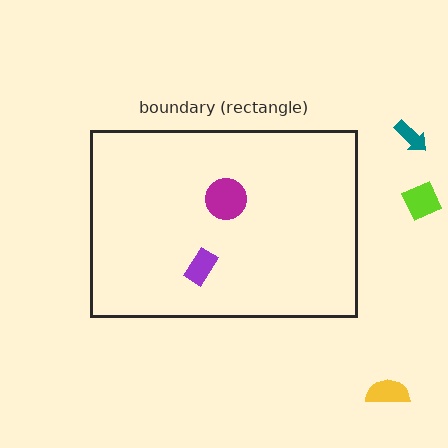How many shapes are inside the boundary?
2 inside, 3 outside.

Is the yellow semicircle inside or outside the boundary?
Outside.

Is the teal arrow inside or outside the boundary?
Outside.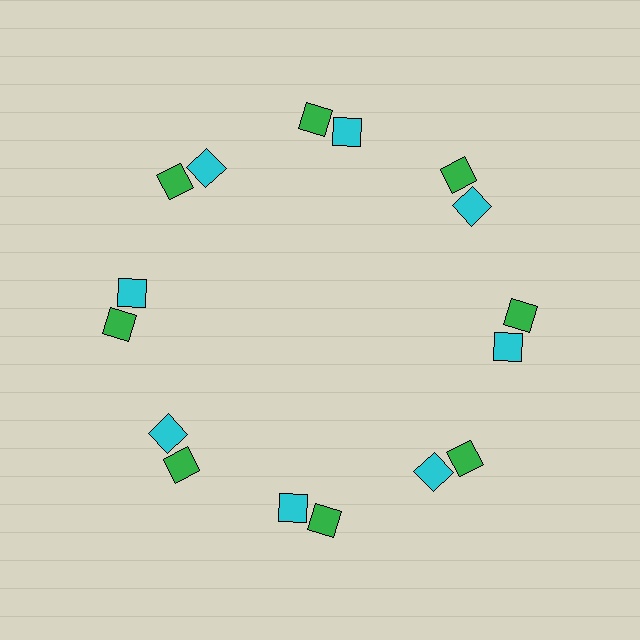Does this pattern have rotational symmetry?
Yes, this pattern has 8-fold rotational symmetry. It looks the same after rotating 45 degrees around the center.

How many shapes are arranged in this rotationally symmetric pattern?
There are 16 shapes, arranged in 8 groups of 2.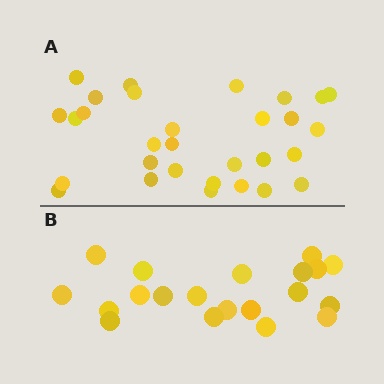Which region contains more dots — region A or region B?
Region A (the top region) has more dots.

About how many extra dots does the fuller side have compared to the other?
Region A has roughly 10 or so more dots than region B.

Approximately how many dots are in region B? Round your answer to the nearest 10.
About 20 dots.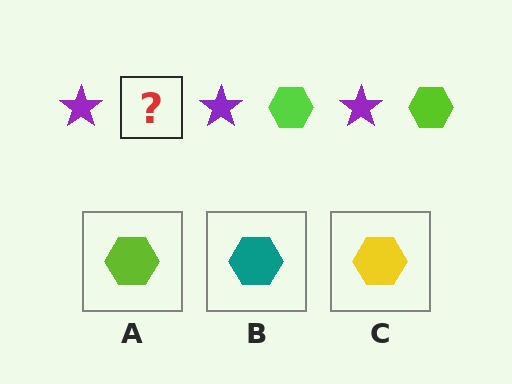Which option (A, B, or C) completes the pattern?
A.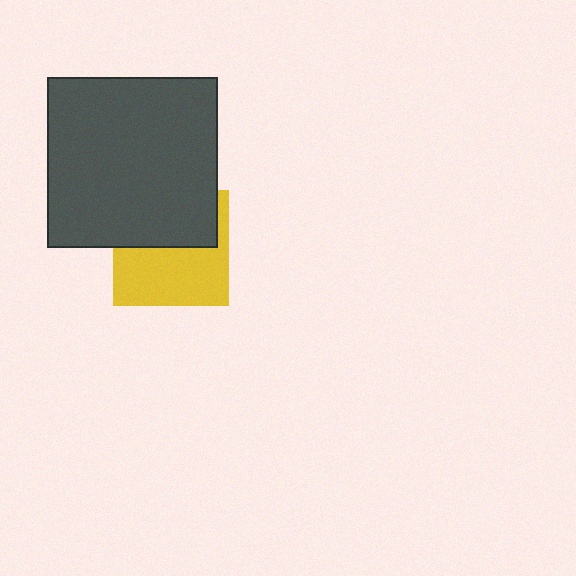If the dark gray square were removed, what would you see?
You would see the complete yellow square.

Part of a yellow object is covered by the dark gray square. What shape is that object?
It is a square.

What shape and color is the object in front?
The object in front is a dark gray square.